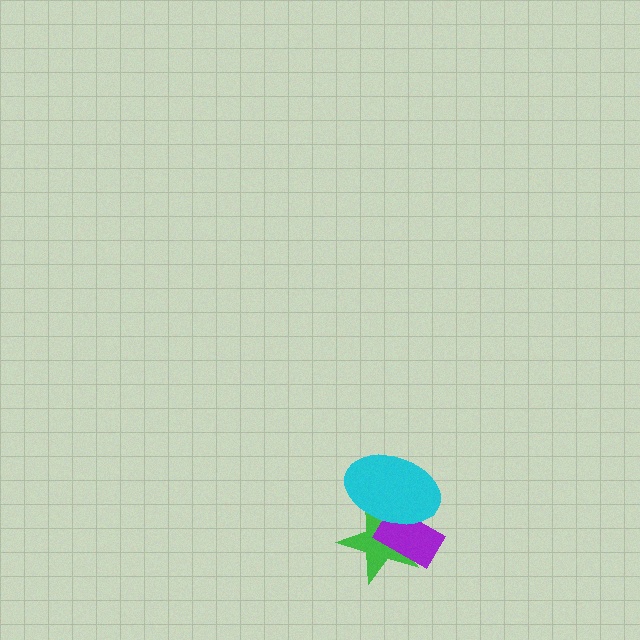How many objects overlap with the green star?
2 objects overlap with the green star.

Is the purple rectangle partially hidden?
Yes, it is partially covered by another shape.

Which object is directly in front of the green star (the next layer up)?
The purple rectangle is directly in front of the green star.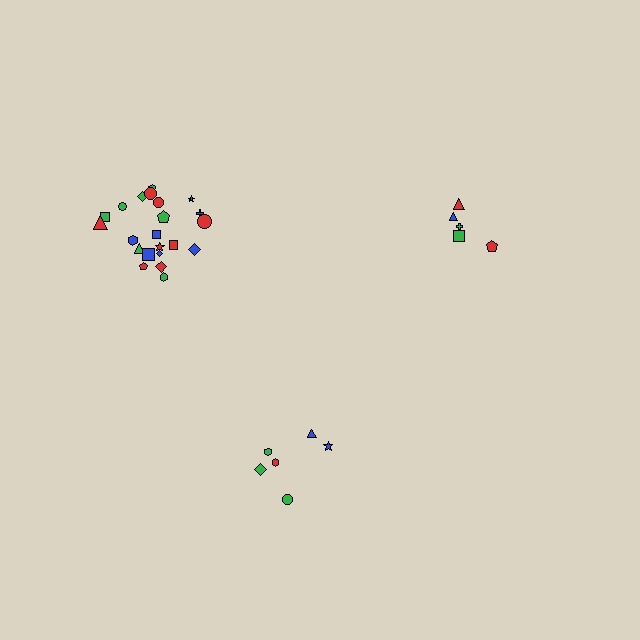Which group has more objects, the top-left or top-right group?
The top-left group.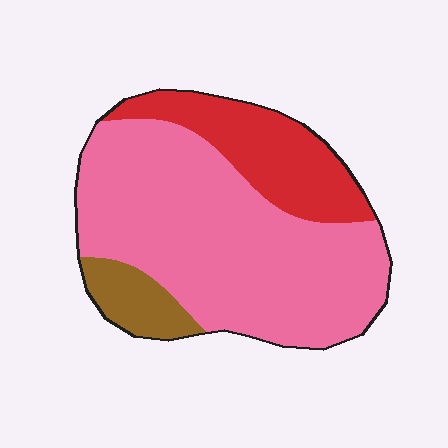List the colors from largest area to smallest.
From largest to smallest: pink, red, brown.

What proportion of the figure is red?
Red takes up about one quarter (1/4) of the figure.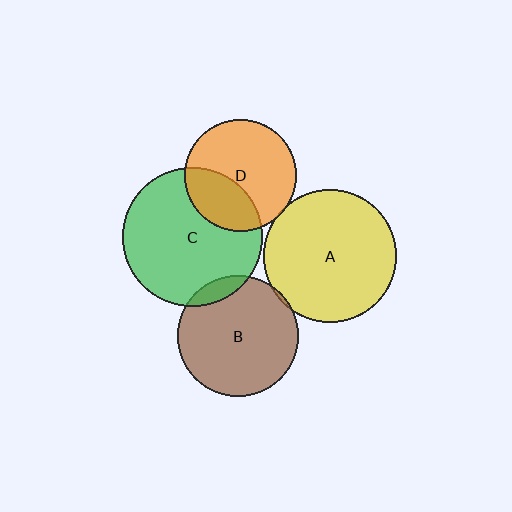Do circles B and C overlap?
Yes.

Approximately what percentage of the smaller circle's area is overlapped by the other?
Approximately 10%.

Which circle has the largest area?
Circle C (green).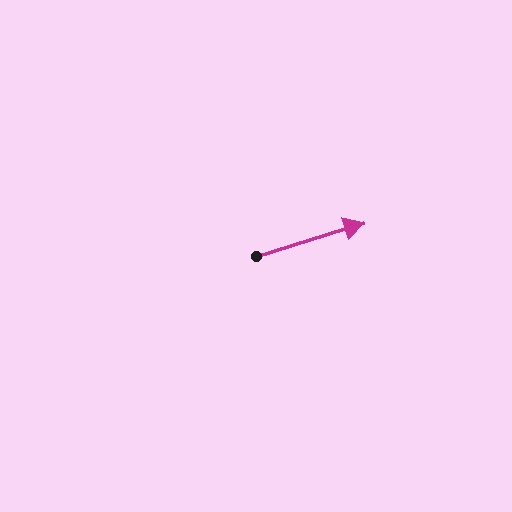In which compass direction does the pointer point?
East.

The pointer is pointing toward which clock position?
Roughly 2 o'clock.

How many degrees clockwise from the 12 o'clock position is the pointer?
Approximately 73 degrees.